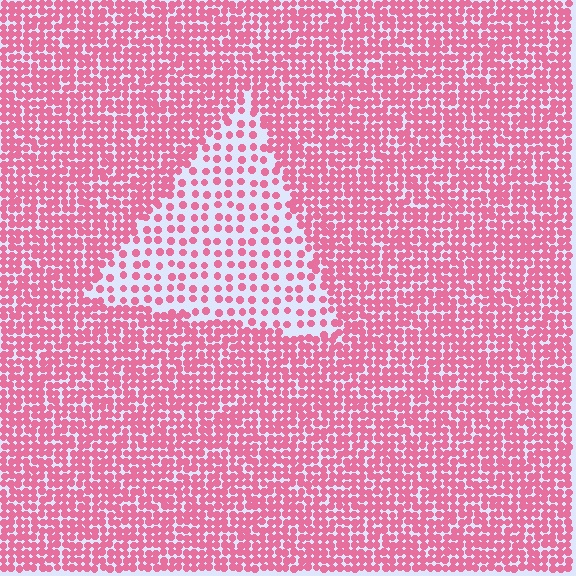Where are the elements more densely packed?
The elements are more densely packed outside the triangle boundary.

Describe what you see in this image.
The image contains small pink elements arranged at two different densities. A triangle-shaped region is visible where the elements are less densely packed than the surrounding area.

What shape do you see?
I see a triangle.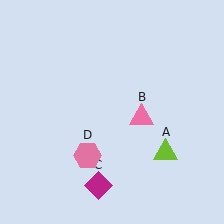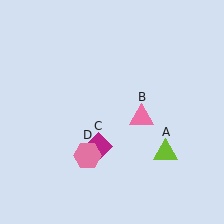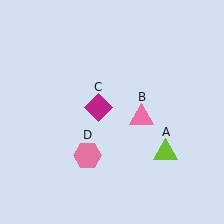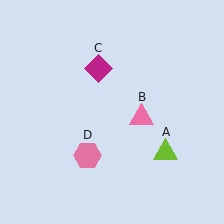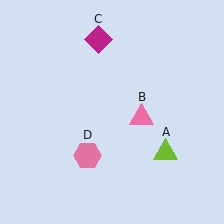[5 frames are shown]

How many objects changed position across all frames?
1 object changed position: magenta diamond (object C).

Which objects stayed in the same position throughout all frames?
Lime triangle (object A) and pink triangle (object B) and pink hexagon (object D) remained stationary.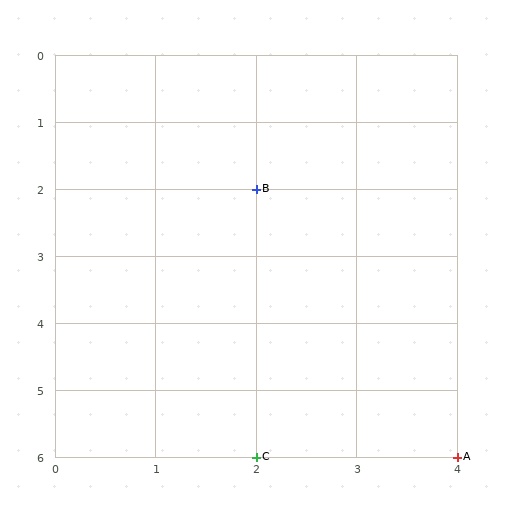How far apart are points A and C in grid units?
Points A and C are 2 columns apart.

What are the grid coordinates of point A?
Point A is at grid coordinates (4, 6).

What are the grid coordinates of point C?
Point C is at grid coordinates (2, 6).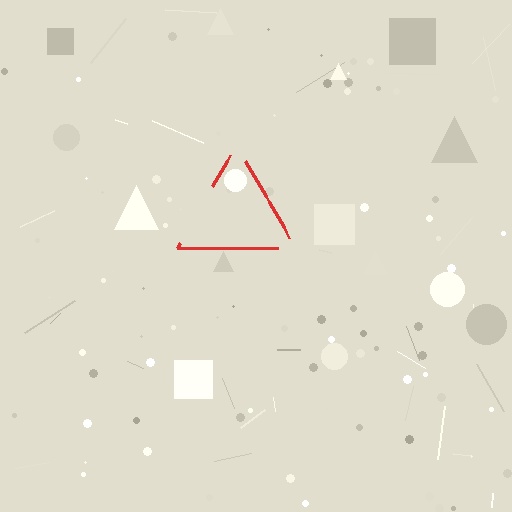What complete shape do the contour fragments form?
The contour fragments form a triangle.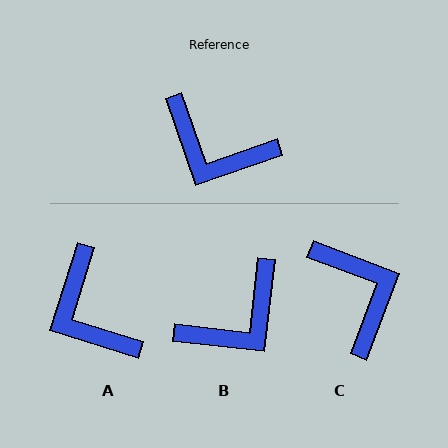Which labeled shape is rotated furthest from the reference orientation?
C, about 140 degrees away.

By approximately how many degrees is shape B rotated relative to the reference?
Approximately 64 degrees counter-clockwise.